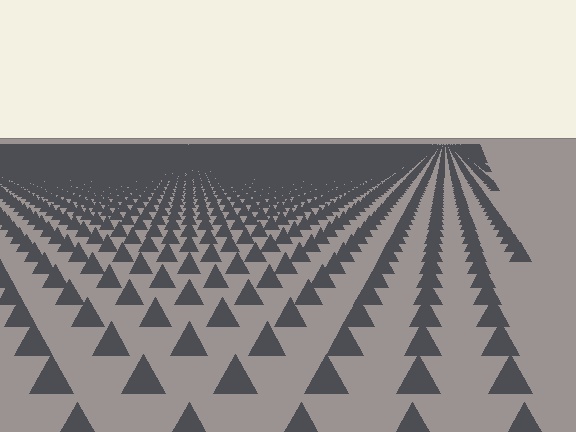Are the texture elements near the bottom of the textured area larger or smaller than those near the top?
Larger. Near the bottom, elements are closer to the viewer and appear at a bigger on-screen size.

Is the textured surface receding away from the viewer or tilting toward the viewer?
The surface is receding away from the viewer. Texture elements get smaller and denser toward the top.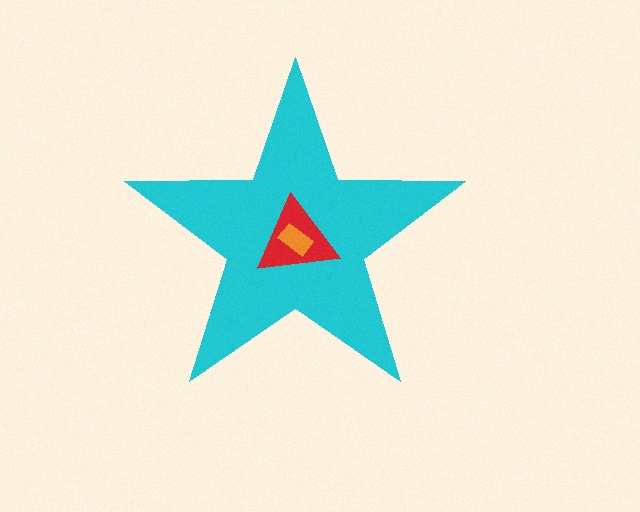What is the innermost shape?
The orange rectangle.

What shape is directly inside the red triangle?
The orange rectangle.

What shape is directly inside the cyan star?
The red triangle.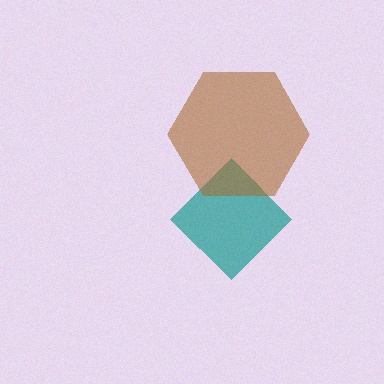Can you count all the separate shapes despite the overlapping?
Yes, there are 2 separate shapes.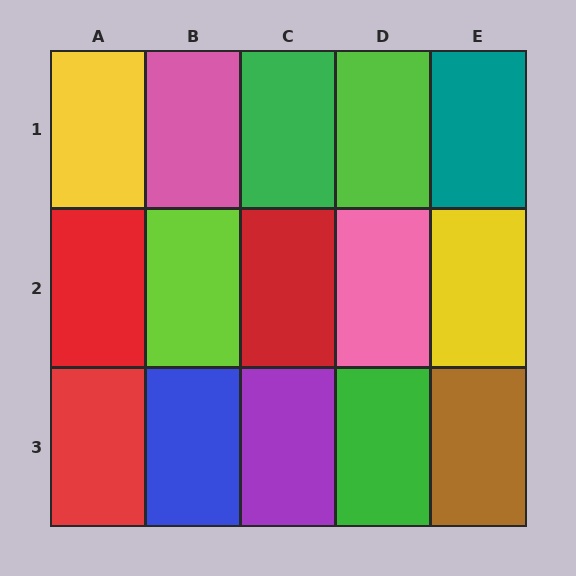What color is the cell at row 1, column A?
Yellow.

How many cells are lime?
2 cells are lime.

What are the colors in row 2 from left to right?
Red, lime, red, pink, yellow.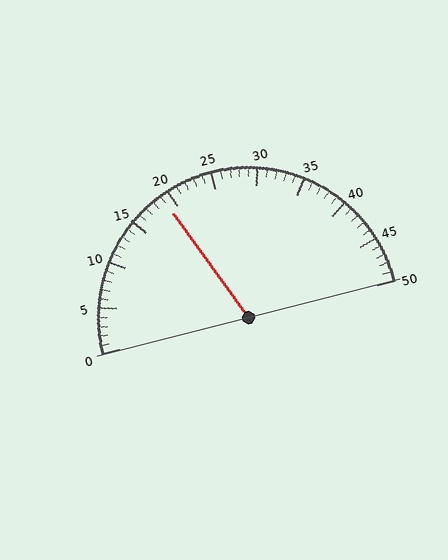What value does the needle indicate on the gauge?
The needle indicates approximately 19.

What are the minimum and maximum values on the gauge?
The gauge ranges from 0 to 50.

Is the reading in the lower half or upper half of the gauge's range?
The reading is in the lower half of the range (0 to 50).